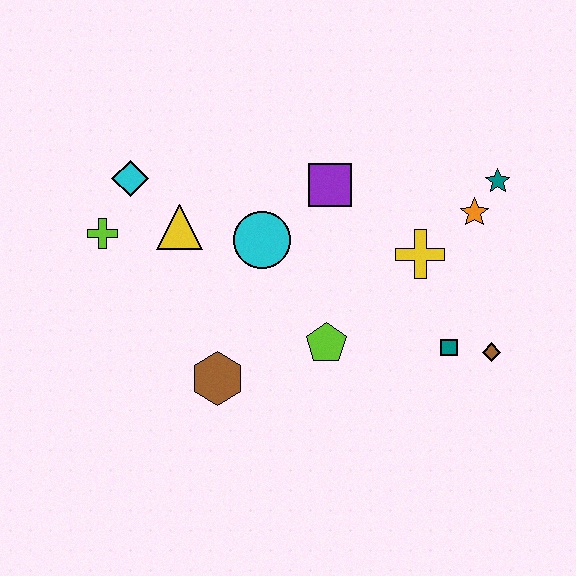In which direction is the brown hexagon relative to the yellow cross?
The brown hexagon is to the left of the yellow cross.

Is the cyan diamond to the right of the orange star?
No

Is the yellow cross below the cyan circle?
Yes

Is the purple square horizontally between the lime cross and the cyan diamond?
No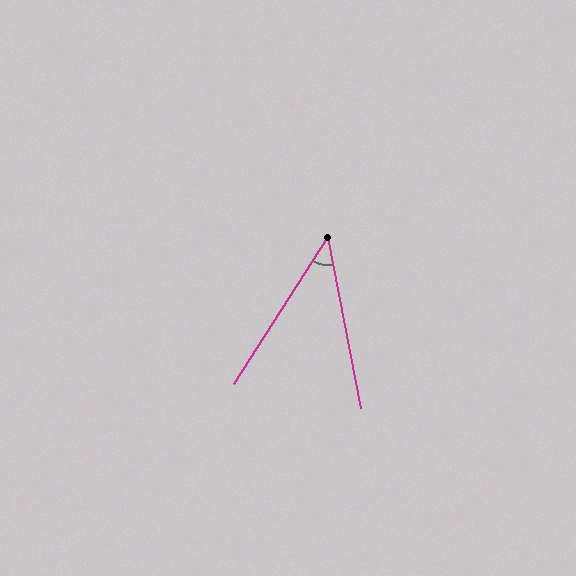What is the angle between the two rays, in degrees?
Approximately 43 degrees.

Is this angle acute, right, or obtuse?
It is acute.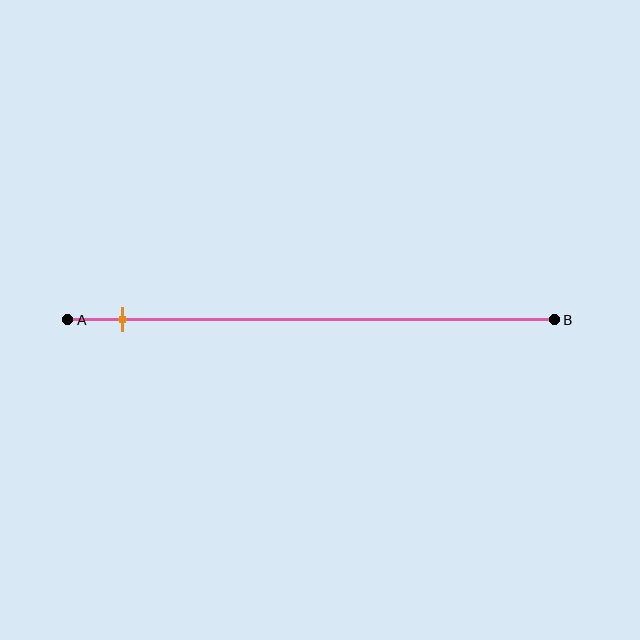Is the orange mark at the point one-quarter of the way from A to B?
No, the mark is at about 10% from A, not at the 25% one-quarter point.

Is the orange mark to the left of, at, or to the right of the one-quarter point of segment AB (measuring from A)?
The orange mark is to the left of the one-quarter point of segment AB.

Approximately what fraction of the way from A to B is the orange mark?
The orange mark is approximately 10% of the way from A to B.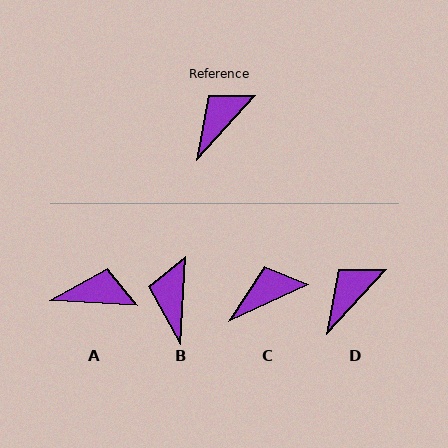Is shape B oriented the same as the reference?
No, it is off by about 39 degrees.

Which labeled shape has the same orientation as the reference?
D.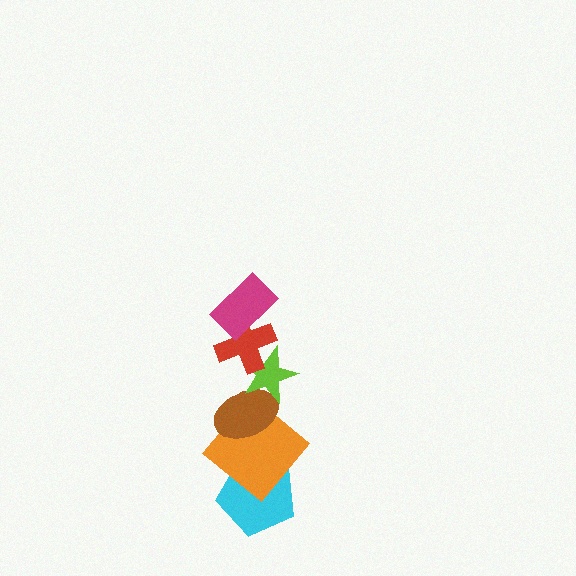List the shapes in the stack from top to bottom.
From top to bottom: the magenta rectangle, the red cross, the lime star, the brown ellipse, the orange diamond, the cyan pentagon.